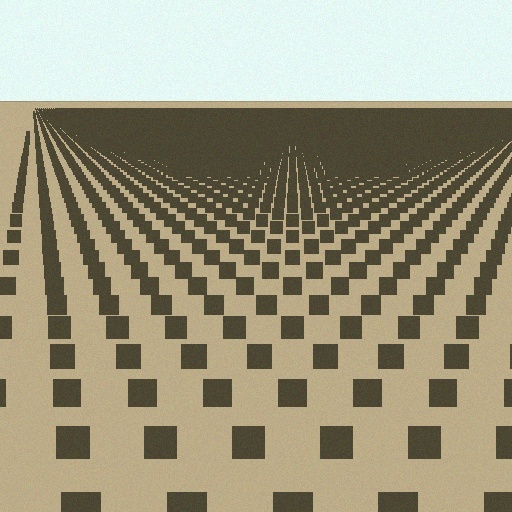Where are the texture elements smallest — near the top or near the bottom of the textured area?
Near the top.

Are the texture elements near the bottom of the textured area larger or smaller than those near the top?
Larger. Near the bottom, elements are closer to the viewer and appear at a bigger on-screen size.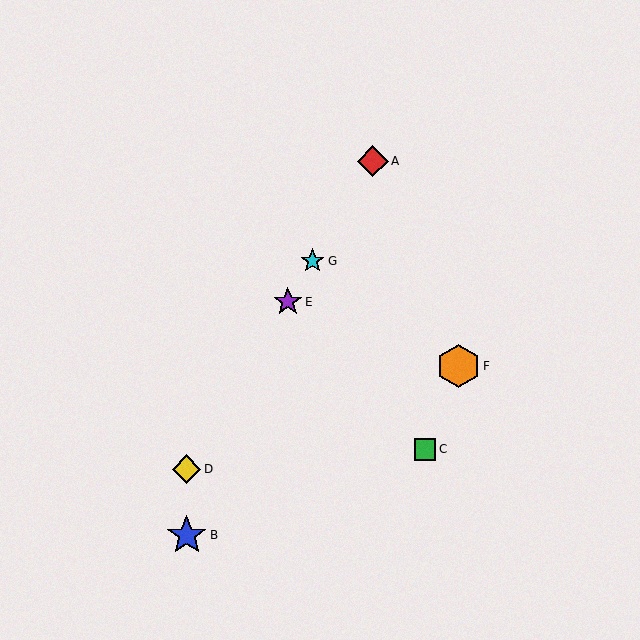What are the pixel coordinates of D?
Object D is at (187, 469).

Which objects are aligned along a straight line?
Objects A, D, E, G are aligned along a straight line.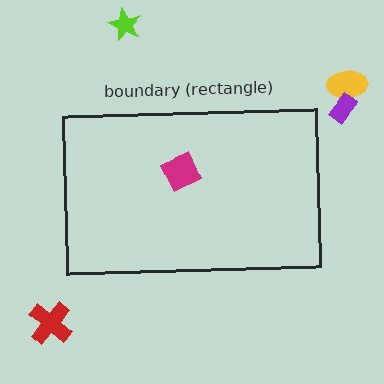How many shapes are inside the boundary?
1 inside, 4 outside.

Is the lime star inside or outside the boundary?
Outside.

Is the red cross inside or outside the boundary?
Outside.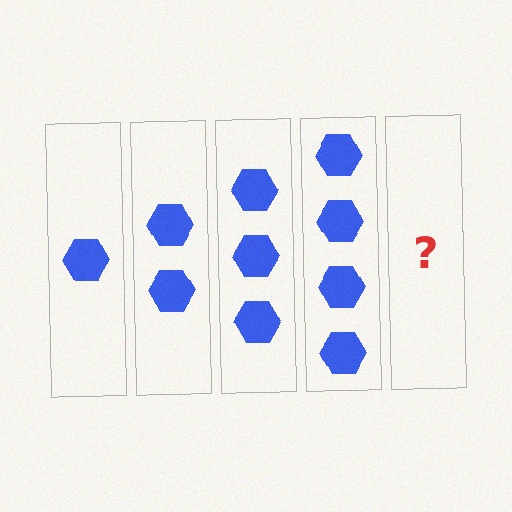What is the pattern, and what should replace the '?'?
The pattern is that each step adds one more hexagon. The '?' should be 5 hexagons.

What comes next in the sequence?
The next element should be 5 hexagons.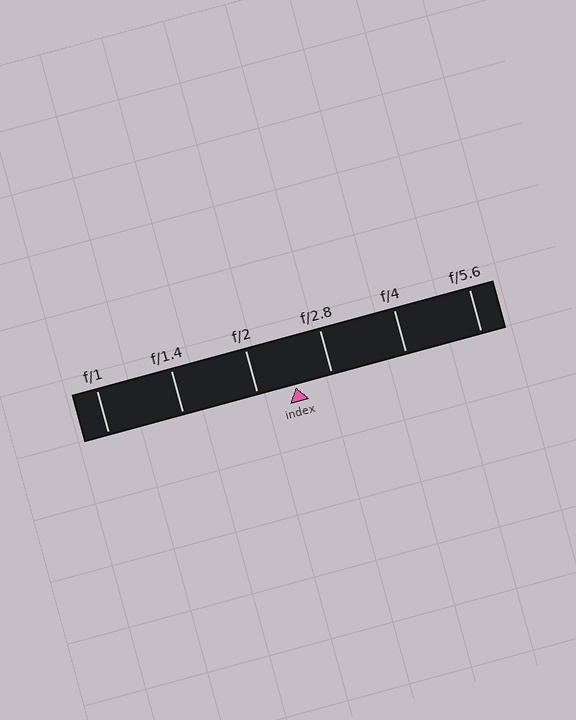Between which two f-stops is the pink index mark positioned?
The index mark is between f/2 and f/2.8.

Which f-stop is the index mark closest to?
The index mark is closest to f/2.8.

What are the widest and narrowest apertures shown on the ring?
The widest aperture shown is f/1 and the narrowest is f/5.6.